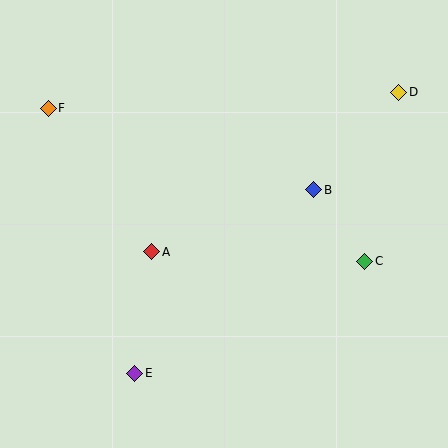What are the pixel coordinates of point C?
Point C is at (365, 261).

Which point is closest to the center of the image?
Point A at (152, 252) is closest to the center.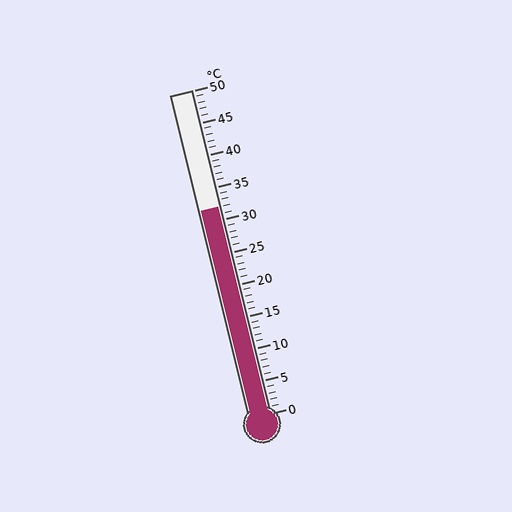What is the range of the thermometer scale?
The thermometer scale ranges from 0°C to 50°C.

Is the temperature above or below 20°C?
The temperature is above 20°C.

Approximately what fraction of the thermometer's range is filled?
The thermometer is filled to approximately 65% of its range.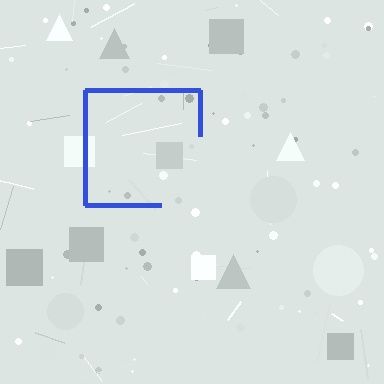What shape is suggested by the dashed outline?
The dashed outline suggests a square.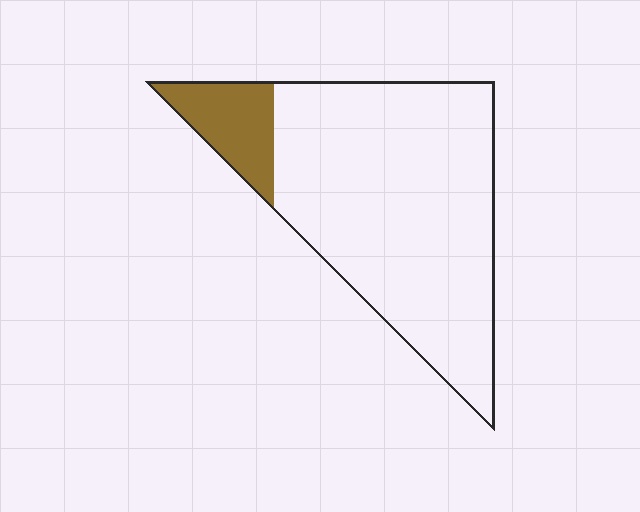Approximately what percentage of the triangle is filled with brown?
Approximately 15%.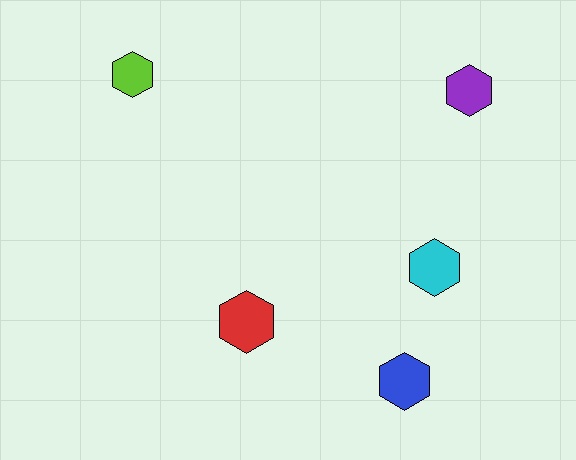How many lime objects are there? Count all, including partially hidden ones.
There is 1 lime object.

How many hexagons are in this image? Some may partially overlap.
There are 5 hexagons.